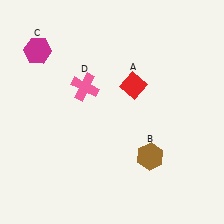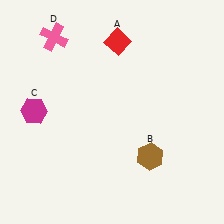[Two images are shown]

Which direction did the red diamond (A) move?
The red diamond (A) moved up.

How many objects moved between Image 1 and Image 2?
3 objects moved between the two images.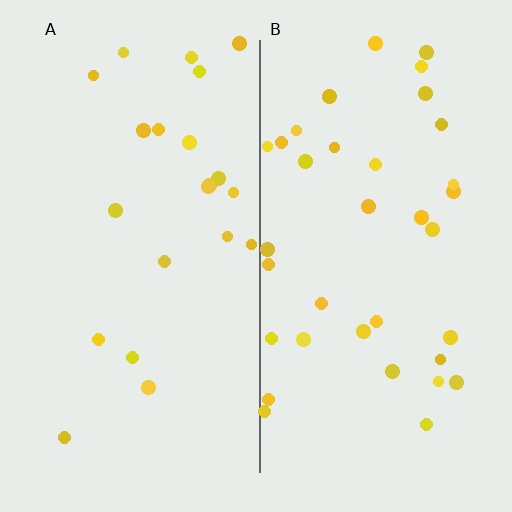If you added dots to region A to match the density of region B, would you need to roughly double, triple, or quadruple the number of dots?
Approximately double.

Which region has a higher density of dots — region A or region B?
B (the right).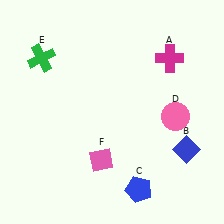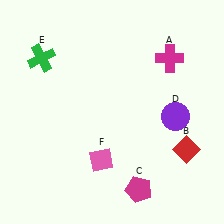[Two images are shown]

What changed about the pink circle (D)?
In Image 1, D is pink. In Image 2, it changed to purple.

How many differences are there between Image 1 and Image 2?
There are 3 differences between the two images.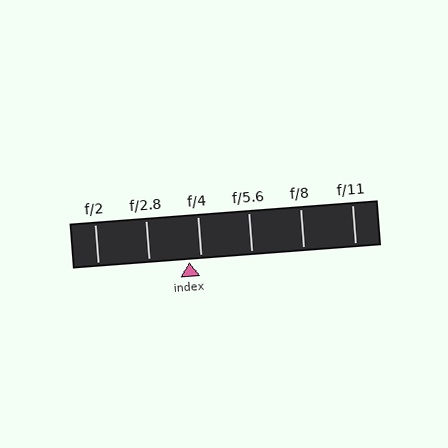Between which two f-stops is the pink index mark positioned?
The index mark is between f/2.8 and f/4.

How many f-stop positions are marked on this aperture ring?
There are 6 f-stop positions marked.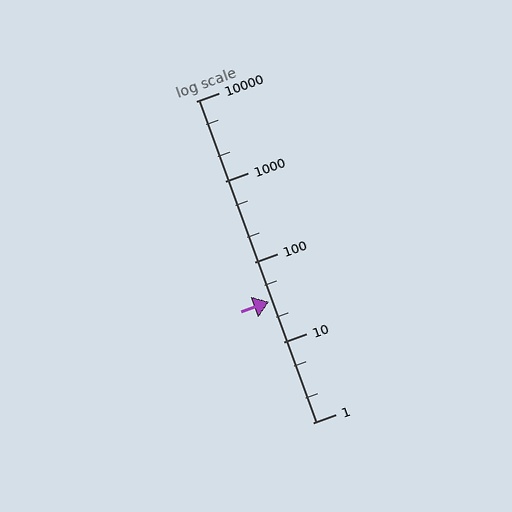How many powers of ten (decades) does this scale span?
The scale spans 4 decades, from 1 to 10000.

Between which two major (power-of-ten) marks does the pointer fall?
The pointer is between 10 and 100.